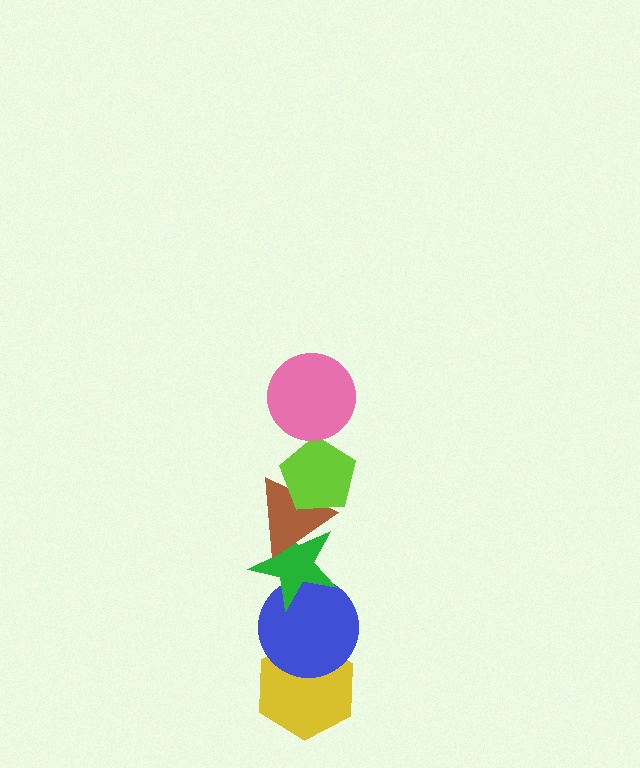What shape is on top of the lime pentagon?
The pink circle is on top of the lime pentagon.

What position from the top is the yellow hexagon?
The yellow hexagon is 6th from the top.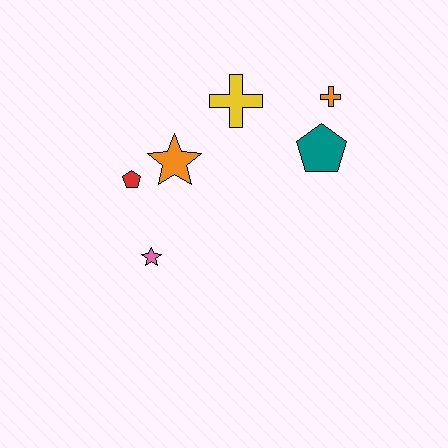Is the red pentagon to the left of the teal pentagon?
Yes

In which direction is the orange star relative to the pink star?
The orange star is above the pink star.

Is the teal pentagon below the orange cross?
Yes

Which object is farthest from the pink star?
The orange cross is farthest from the pink star.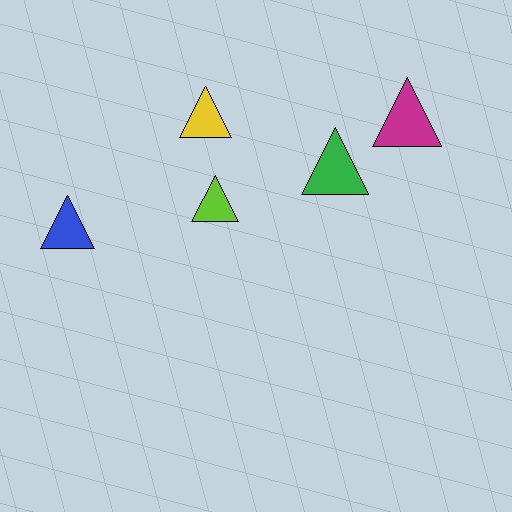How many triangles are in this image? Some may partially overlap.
There are 5 triangles.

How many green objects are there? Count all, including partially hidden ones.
There is 1 green object.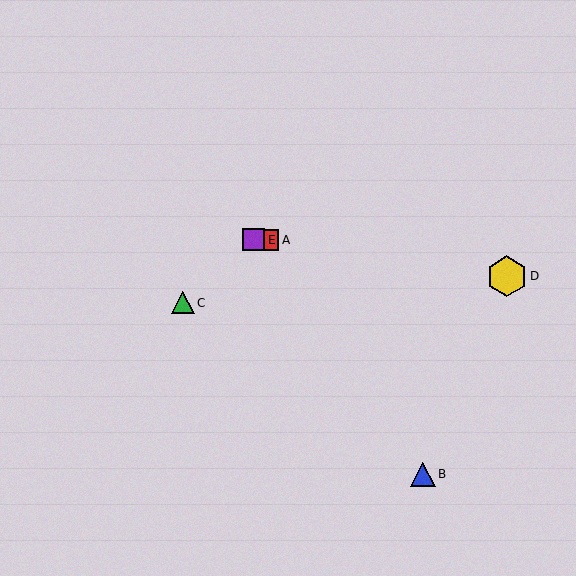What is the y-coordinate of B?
Object B is at y≈474.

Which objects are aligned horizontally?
Objects A, E are aligned horizontally.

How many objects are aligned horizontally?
2 objects (A, E) are aligned horizontally.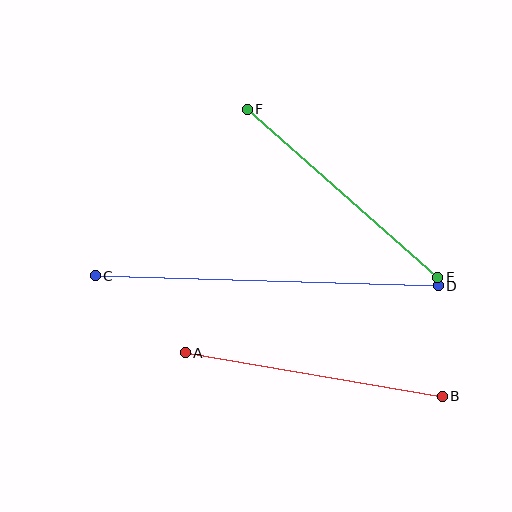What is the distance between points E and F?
The distance is approximately 254 pixels.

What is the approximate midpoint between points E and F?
The midpoint is at approximately (343, 193) pixels.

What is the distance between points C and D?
The distance is approximately 343 pixels.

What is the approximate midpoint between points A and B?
The midpoint is at approximately (314, 375) pixels.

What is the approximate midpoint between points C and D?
The midpoint is at approximately (267, 281) pixels.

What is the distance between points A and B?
The distance is approximately 261 pixels.